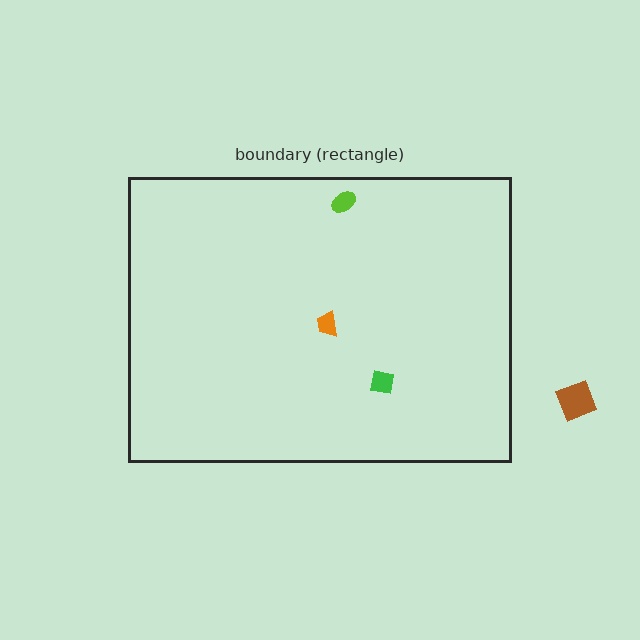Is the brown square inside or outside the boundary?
Outside.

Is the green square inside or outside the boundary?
Inside.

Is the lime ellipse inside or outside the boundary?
Inside.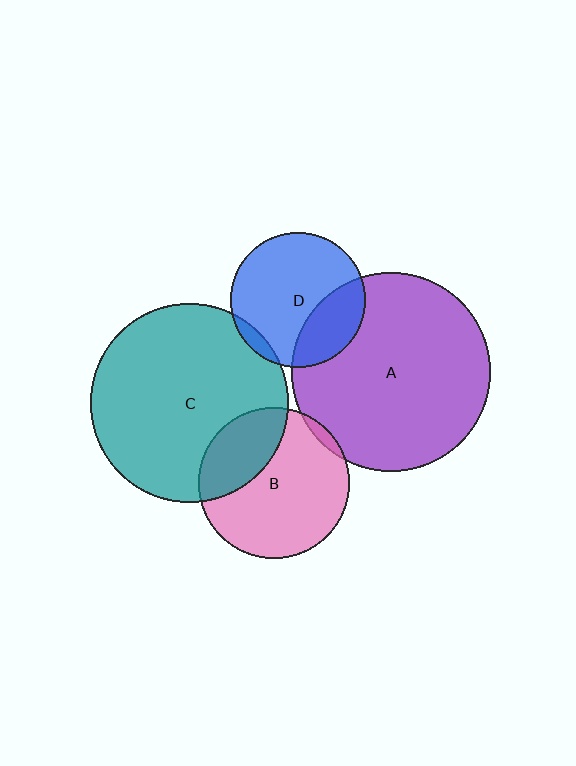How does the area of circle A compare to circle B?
Approximately 1.7 times.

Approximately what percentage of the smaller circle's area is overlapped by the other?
Approximately 5%.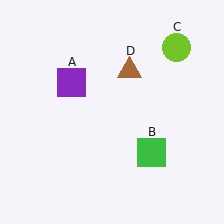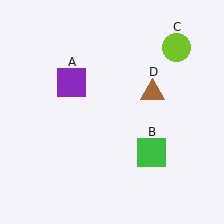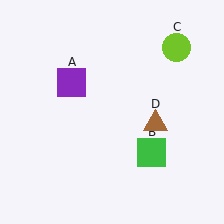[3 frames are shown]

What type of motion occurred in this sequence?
The brown triangle (object D) rotated clockwise around the center of the scene.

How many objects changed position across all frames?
1 object changed position: brown triangle (object D).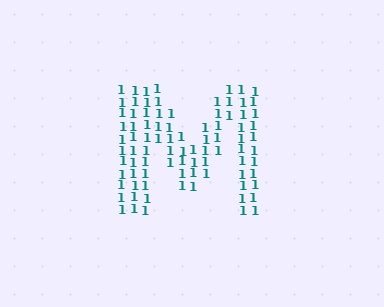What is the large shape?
The large shape is the letter M.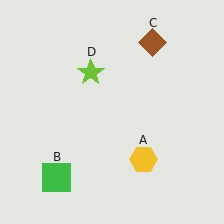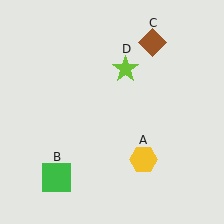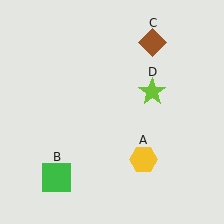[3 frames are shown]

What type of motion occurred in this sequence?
The lime star (object D) rotated clockwise around the center of the scene.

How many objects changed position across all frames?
1 object changed position: lime star (object D).